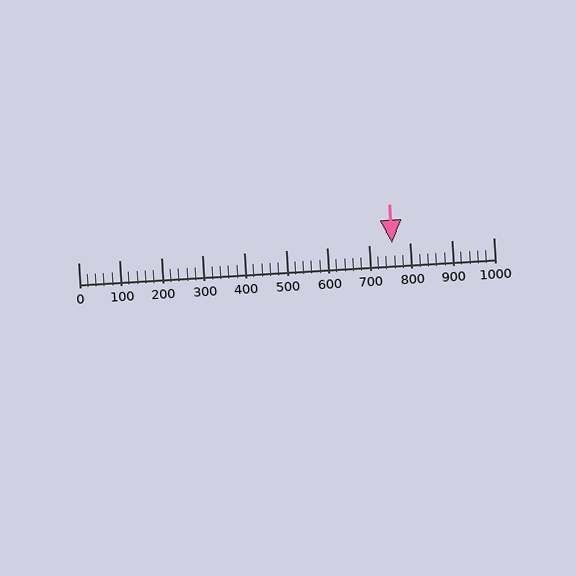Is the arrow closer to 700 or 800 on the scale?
The arrow is closer to 800.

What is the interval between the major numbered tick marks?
The major tick marks are spaced 100 units apart.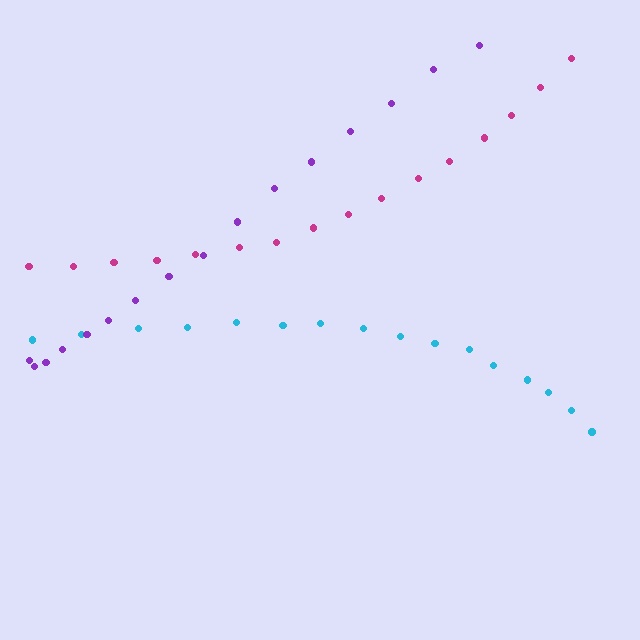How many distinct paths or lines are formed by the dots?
There are 3 distinct paths.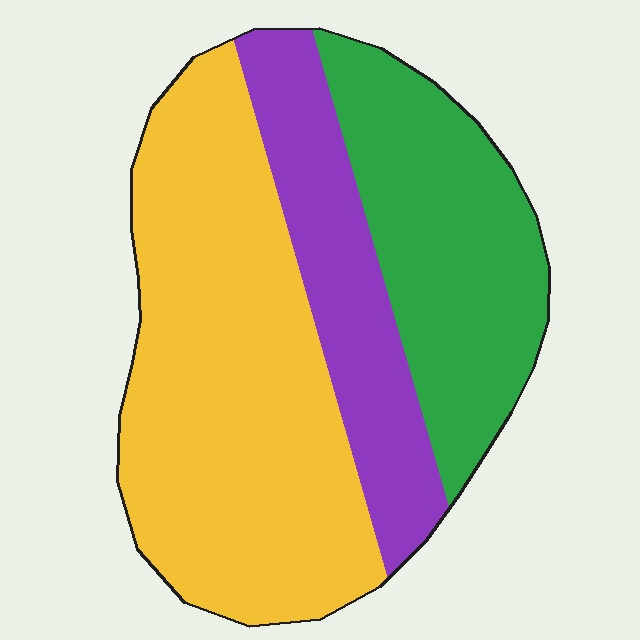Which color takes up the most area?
Yellow, at roughly 50%.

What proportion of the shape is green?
Green covers around 30% of the shape.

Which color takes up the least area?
Purple, at roughly 20%.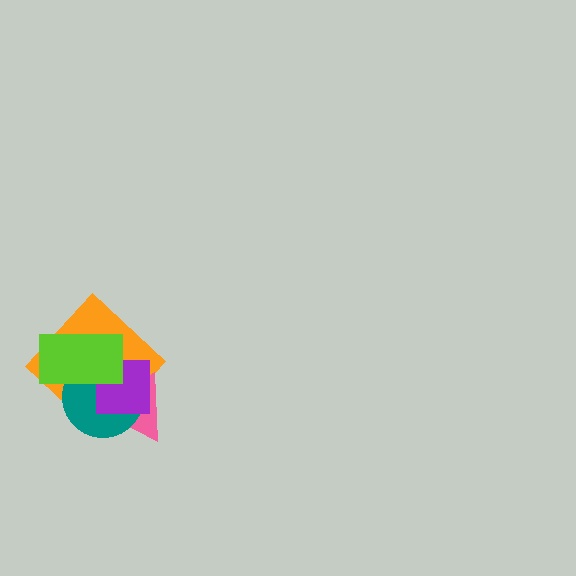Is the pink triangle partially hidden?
Yes, it is partially covered by another shape.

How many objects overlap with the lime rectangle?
3 objects overlap with the lime rectangle.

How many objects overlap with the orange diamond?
4 objects overlap with the orange diamond.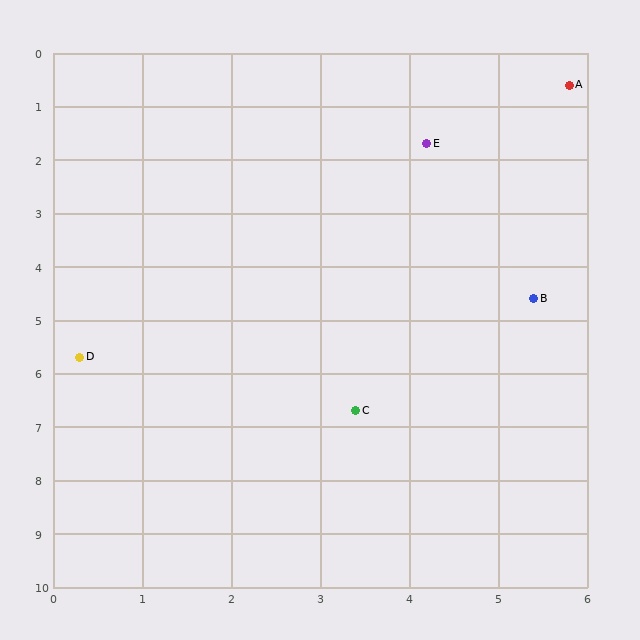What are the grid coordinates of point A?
Point A is at approximately (5.8, 0.6).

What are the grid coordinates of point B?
Point B is at approximately (5.4, 4.6).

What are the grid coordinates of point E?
Point E is at approximately (4.2, 1.7).